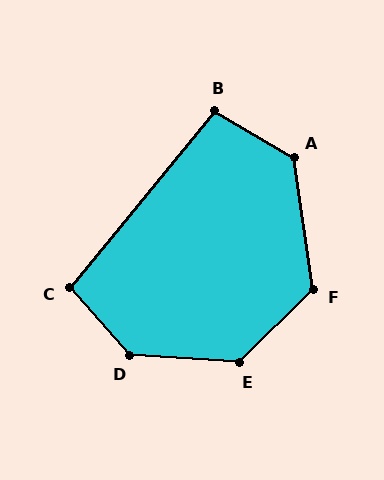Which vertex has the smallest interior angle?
B, at approximately 99 degrees.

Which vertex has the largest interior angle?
D, at approximately 135 degrees.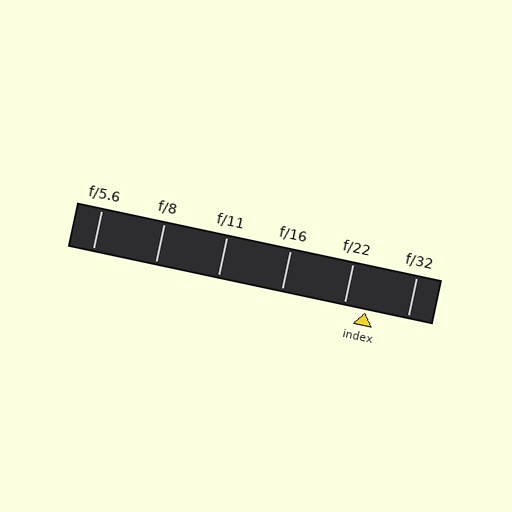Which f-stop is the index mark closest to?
The index mark is closest to f/22.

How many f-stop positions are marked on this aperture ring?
There are 6 f-stop positions marked.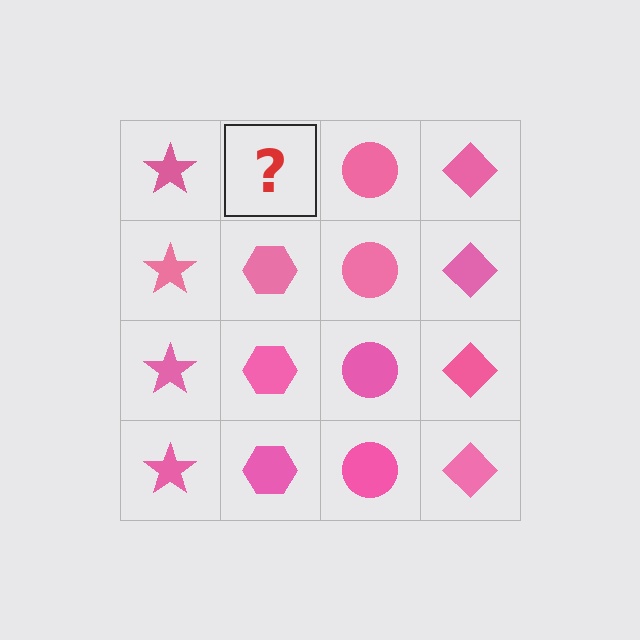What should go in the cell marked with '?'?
The missing cell should contain a pink hexagon.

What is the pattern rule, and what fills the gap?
The rule is that each column has a consistent shape. The gap should be filled with a pink hexagon.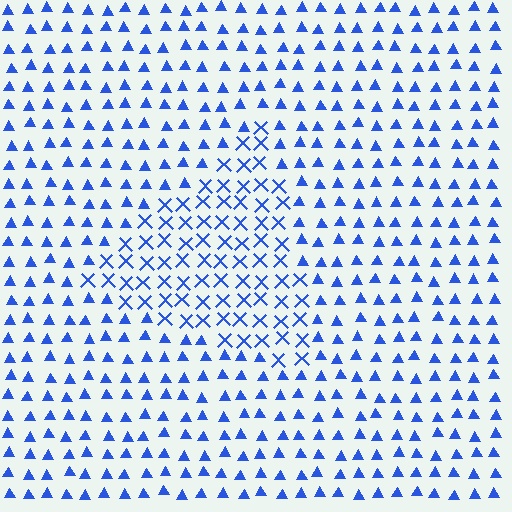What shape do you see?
I see a triangle.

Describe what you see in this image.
The image is filled with small blue elements arranged in a uniform grid. A triangle-shaped region contains X marks, while the surrounding area contains triangles. The boundary is defined purely by the change in element shape.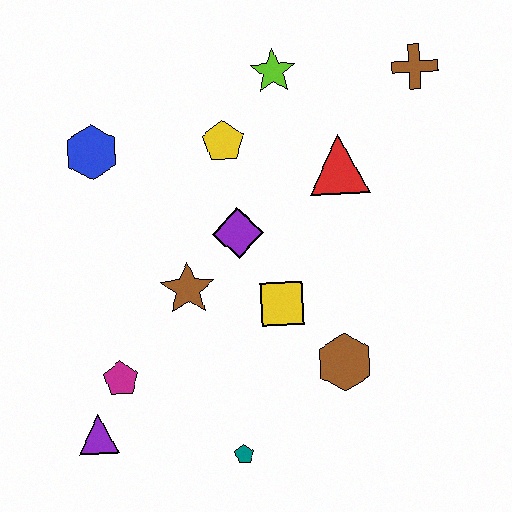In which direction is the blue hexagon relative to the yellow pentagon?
The blue hexagon is to the left of the yellow pentagon.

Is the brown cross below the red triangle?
No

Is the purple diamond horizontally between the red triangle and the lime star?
No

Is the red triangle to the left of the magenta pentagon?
No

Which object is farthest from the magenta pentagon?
The brown cross is farthest from the magenta pentagon.